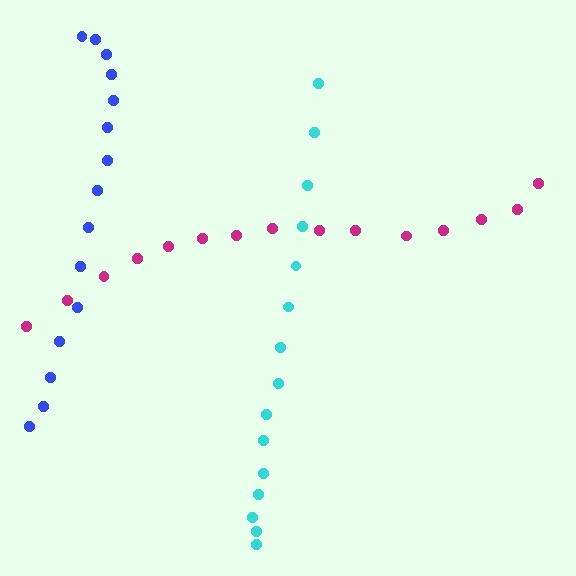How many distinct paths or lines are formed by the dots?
There are 3 distinct paths.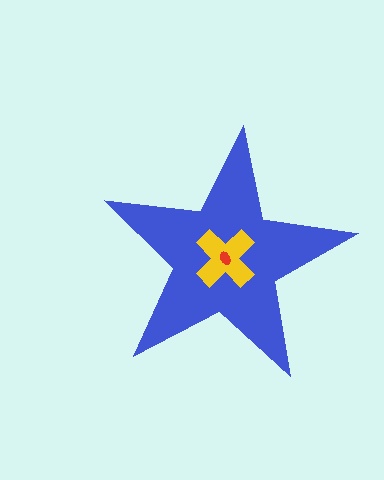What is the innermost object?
The red ellipse.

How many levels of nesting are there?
3.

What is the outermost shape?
The blue star.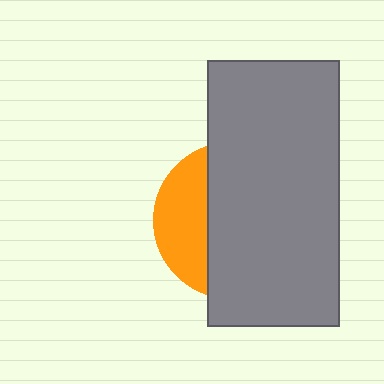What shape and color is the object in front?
The object in front is a gray rectangle.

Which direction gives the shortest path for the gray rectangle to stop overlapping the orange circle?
Moving right gives the shortest separation.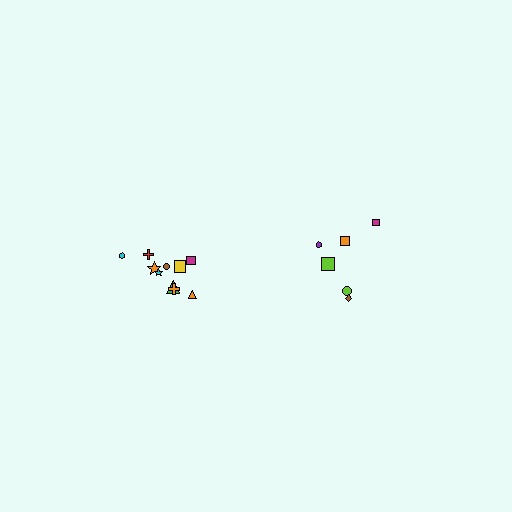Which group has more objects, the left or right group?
The left group.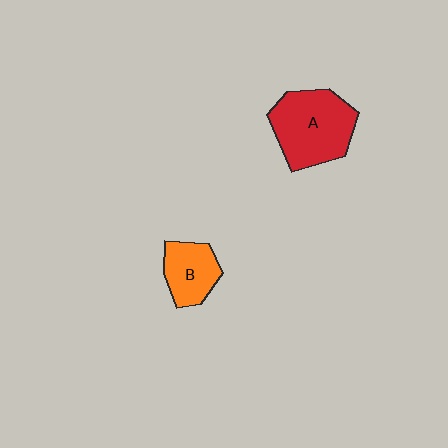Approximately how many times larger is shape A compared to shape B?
Approximately 1.8 times.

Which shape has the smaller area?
Shape B (orange).